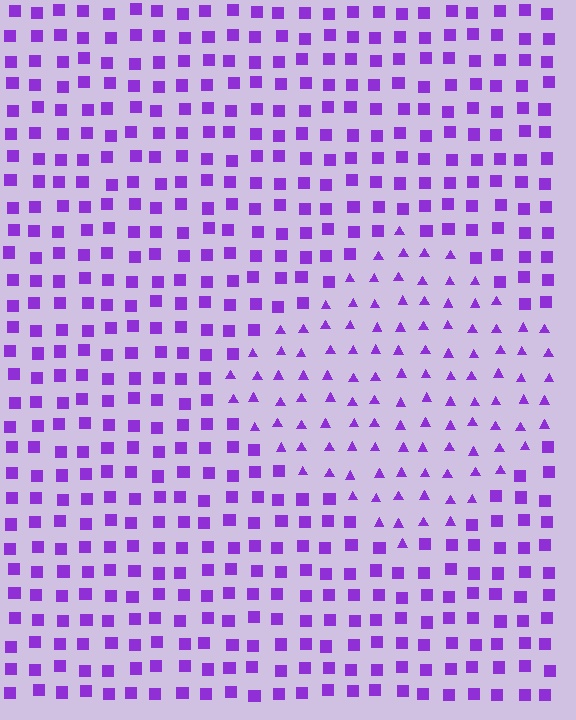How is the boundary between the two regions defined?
The boundary is defined by a change in element shape: triangles inside vs. squares outside. All elements share the same color and spacing.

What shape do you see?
I see a diamond.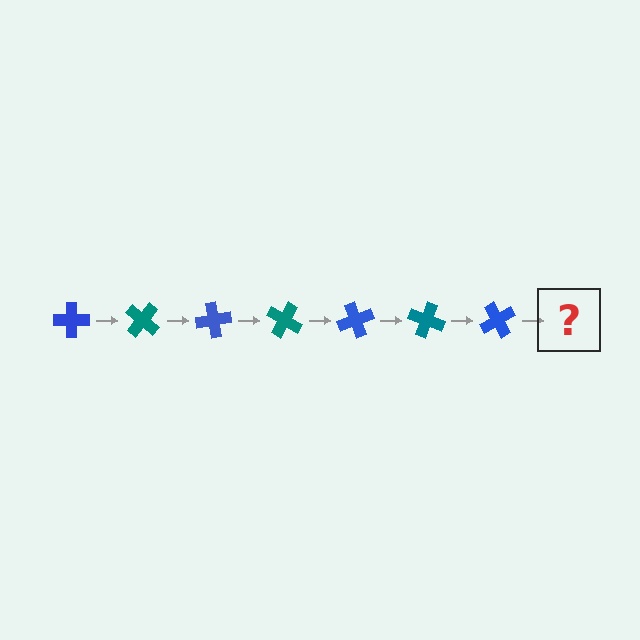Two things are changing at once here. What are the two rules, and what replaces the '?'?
The two rules are that it rotates 40 degrees each step and the color cycles through blue and teal. The '?' should be a teal cross, rotated 280 degrees from the start.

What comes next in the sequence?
The next element should be a teal cross, rotated 280 degrees from the start.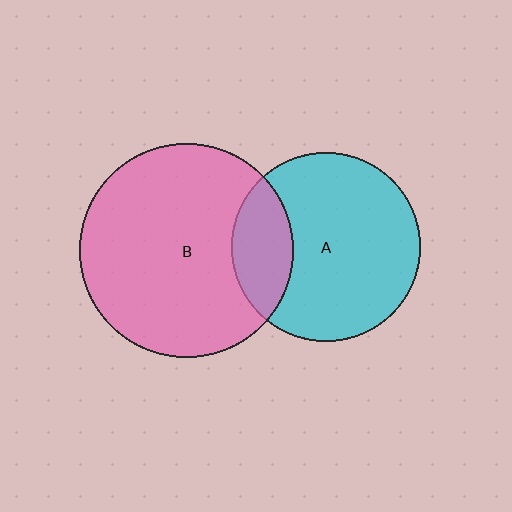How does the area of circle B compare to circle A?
Approximately 1.3 times.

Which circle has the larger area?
Circle B (pink).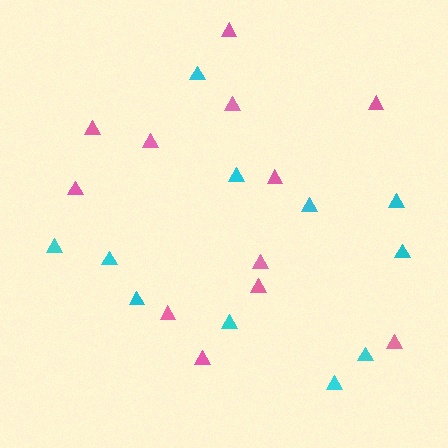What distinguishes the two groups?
There are 2 groups: one group of pink triangles (12) and one group of cyan triangles (11).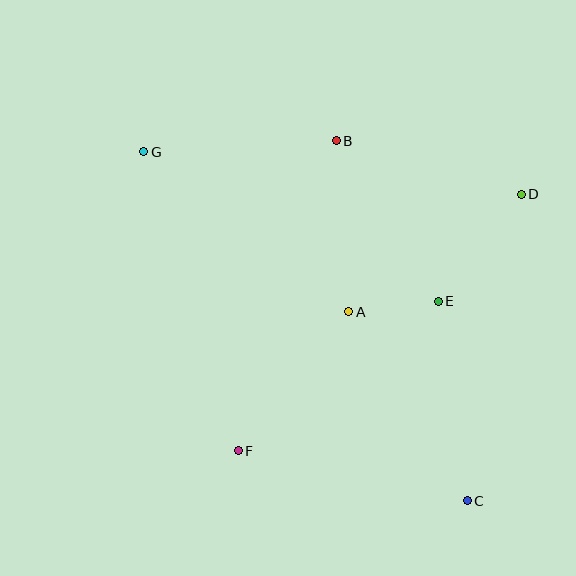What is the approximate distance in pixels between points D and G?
The distance between D and G is approximately 380 pixels.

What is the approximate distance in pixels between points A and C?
The distance between A and C is approximately 223 pixels.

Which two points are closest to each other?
Points A and E are closest to each other.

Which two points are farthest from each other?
Points C and G are farthest from each other.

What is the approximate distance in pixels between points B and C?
The distance between B and C is approximately 383 pixels.